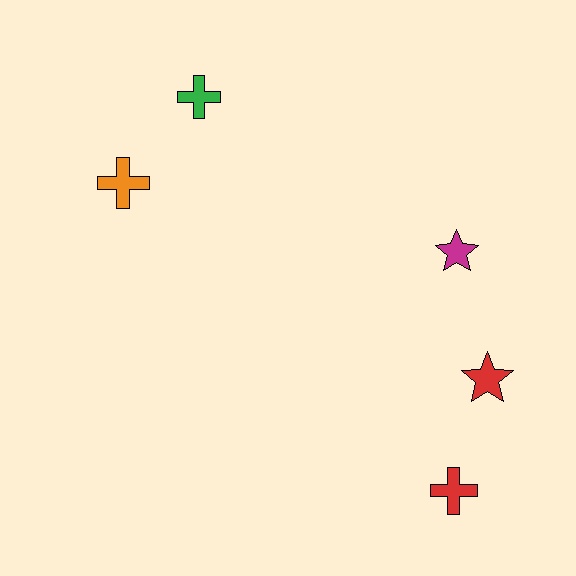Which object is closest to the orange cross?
The green cross is closest to the orange cross.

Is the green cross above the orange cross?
Yes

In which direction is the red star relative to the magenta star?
The red star is below the magenta star.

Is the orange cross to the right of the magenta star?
No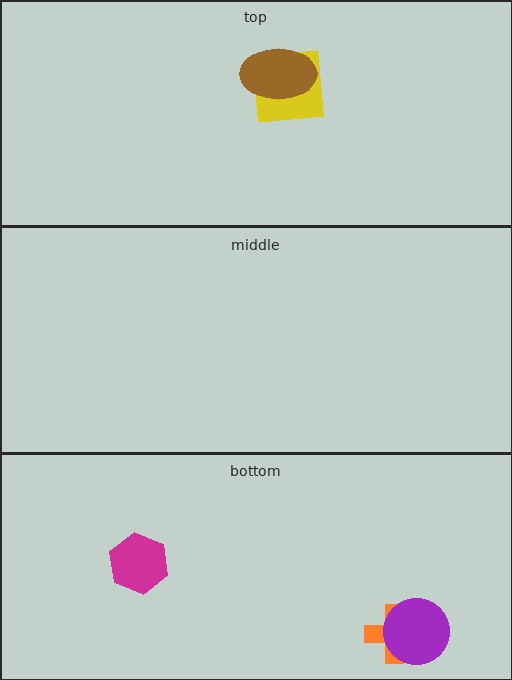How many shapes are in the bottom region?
3.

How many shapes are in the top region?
2.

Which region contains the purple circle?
The bottom region.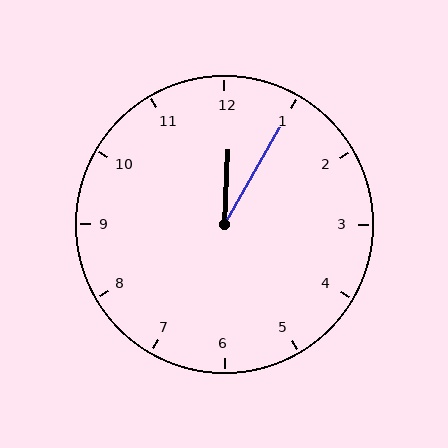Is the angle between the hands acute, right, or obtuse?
It is acute.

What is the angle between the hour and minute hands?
Approximately 28 degrees.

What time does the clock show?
12:05.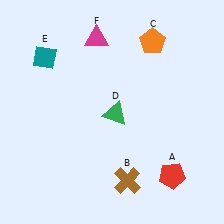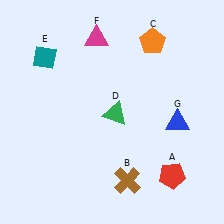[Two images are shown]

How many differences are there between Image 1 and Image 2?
There is 1 difference between the two images.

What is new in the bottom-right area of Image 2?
A blue triangle (G) was added in the bottom-right area of Image 2.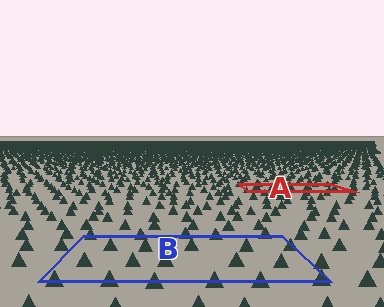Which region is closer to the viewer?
Region B is closer. The texture elements there are larger and more spread out.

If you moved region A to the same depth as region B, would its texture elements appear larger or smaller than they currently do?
They would appear larger. At a closer depth, the same texture elements are projected at a bigger on-screen size.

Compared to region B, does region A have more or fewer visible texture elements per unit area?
Region A has more texture elements per unit area — they are packed more densely because it is farther away.